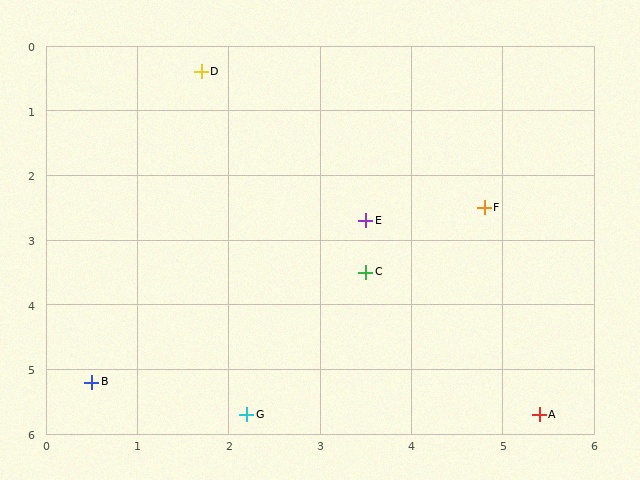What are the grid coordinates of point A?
Point A is at approximately (5.4, 5.7).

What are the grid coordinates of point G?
Point G is at approximately (2.2, 5.7).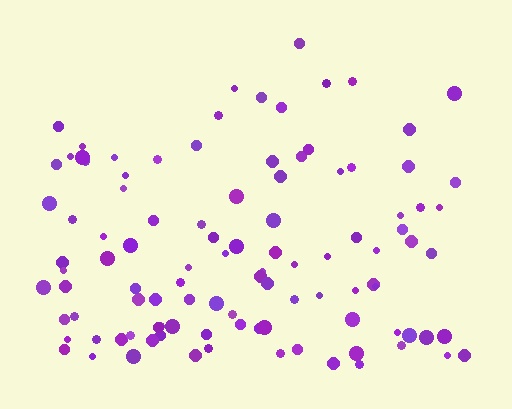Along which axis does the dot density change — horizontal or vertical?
Vertical.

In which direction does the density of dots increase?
From top to bottom, with the bottom side densest.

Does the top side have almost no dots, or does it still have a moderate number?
Still a moderate number, just noticeably fewer than the bottom.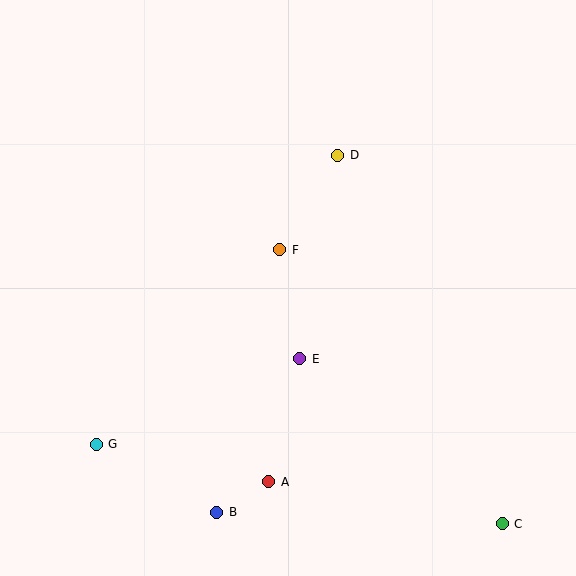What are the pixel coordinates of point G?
Point G is at (96, 444).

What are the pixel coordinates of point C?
Point C is at (502, 524).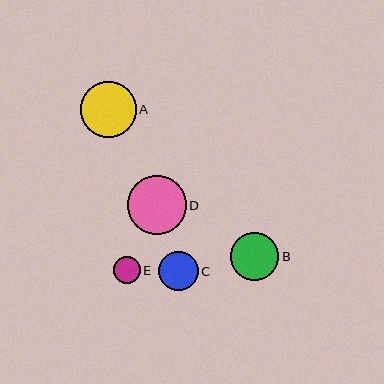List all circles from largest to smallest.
From largest to smallest: D, A, B, C, E.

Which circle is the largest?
Circle D is the largest with a size of approximately 59 pixels.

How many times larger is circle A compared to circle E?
Circle A is approximately 2.1 times the size of circle E.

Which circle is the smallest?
Circle E is the smallest with a size of approximately 27 pixels.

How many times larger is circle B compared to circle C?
Circle B is approximately 1.2 times the size of circle C.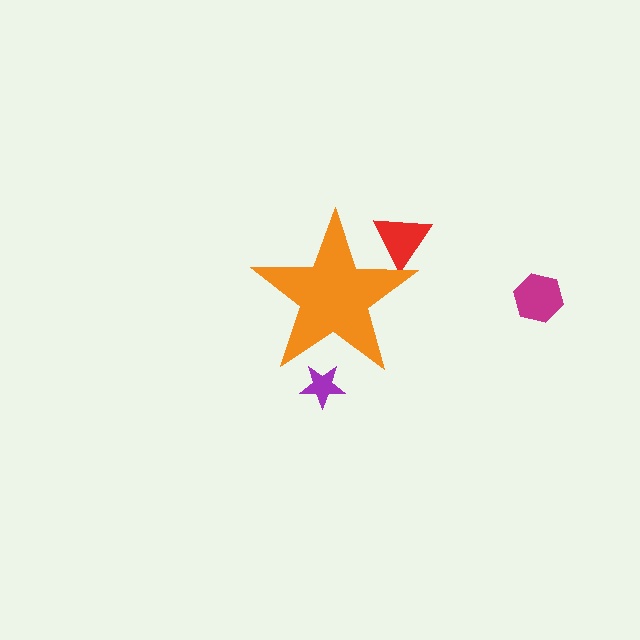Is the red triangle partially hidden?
Yes, the red triangle is partially hidden behind the orange star.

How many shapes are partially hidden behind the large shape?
2 shapes are partially hidden.